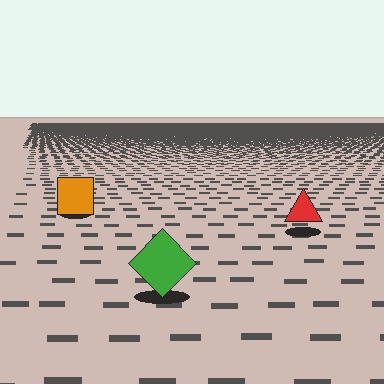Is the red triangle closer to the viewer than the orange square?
Yes. The red triangle is closer — you can tell from the texture gradient: the ground texture is coarser near it.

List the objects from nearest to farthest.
From nearest to farthest: the green diamond, the red triangle, the orange square.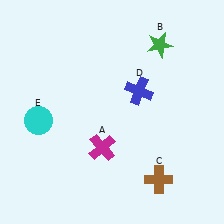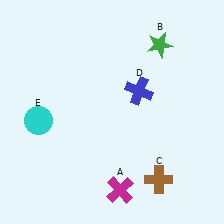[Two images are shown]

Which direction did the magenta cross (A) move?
The magenta cross (A) moved down.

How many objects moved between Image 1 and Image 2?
1 object moved between the two images.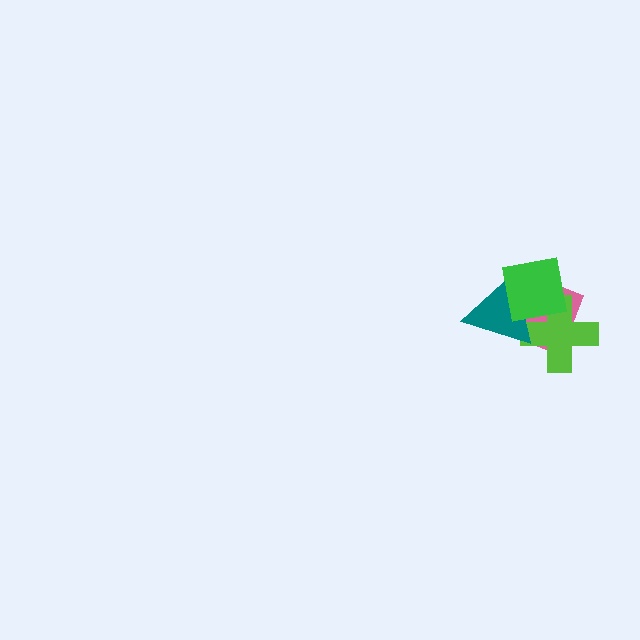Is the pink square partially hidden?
Yes, it is partially covered by another shape.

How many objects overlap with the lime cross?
3 objects overlap with the lime cross.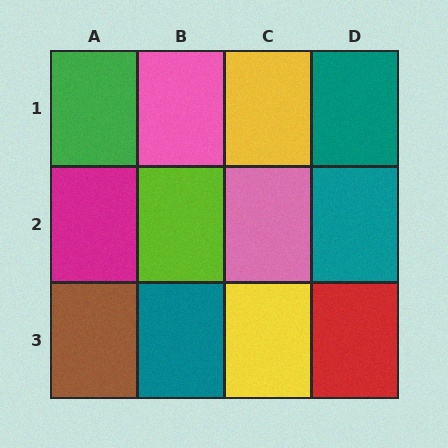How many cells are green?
1 cell is green.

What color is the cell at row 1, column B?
Pink.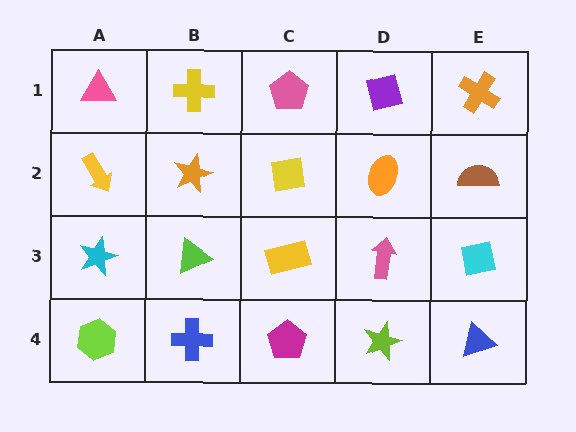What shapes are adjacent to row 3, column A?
A yellow arrow (row 2, column A), a lime hexagon (row 4, column A), a lime triangle (row 3, column B).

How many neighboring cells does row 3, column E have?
3.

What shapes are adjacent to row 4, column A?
A cyan star (row 3, column A), a blue cross (row 4, column B).